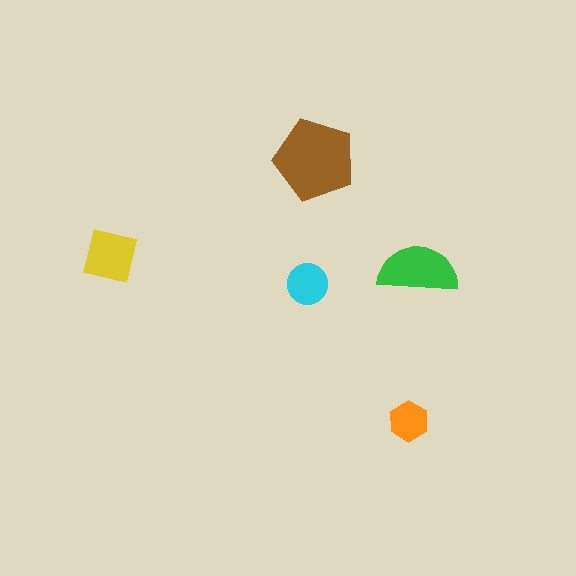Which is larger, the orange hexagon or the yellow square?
The yellow square.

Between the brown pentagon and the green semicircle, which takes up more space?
The brown pentagon.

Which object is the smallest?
The orange hexagon.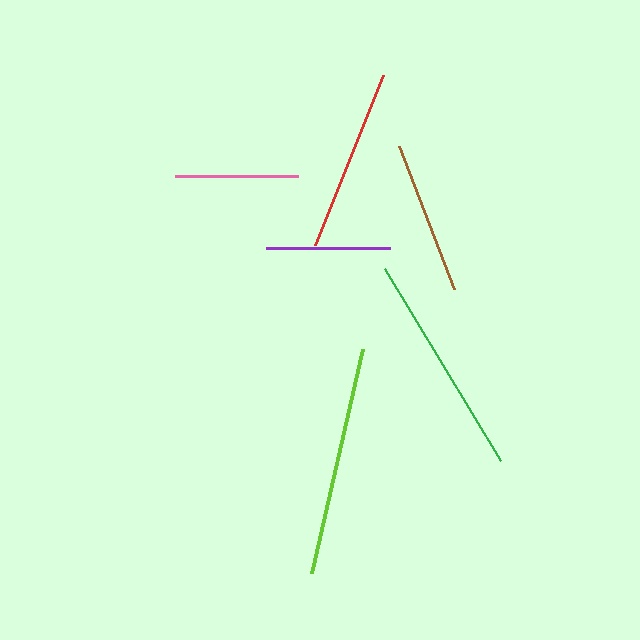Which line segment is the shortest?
The pink line is the shortest at approximately 122 pixels.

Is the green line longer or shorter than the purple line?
The green line is longer than the purple line.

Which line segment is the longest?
The lime line is the longest at approximately 230 pixels.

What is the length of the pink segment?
The pink segment is approximately 122 pixels long.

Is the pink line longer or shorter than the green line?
The green line is longer than the pink line.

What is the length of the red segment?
The red segment is approximately 182 pixels long.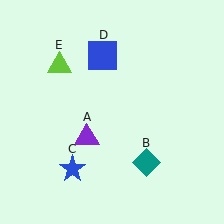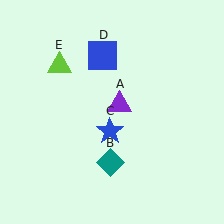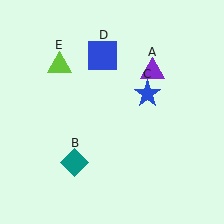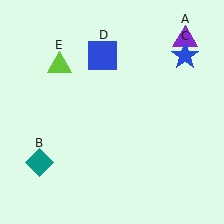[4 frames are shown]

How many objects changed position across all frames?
3 objects changed position: purple triangle (object A), teal diamond (object B), blue star (object C).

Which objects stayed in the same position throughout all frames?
Blue square (object D) and lime triangle (object E) remained stationary.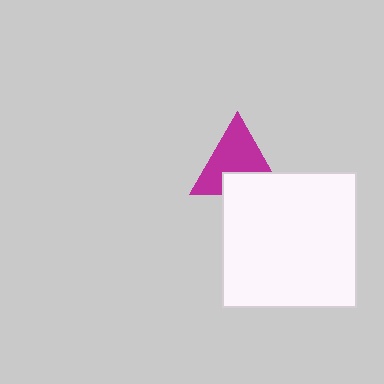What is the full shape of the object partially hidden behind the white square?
The partially hidden object is a magenta triangle.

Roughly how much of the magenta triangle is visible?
Most of it is visible (roughly 67%).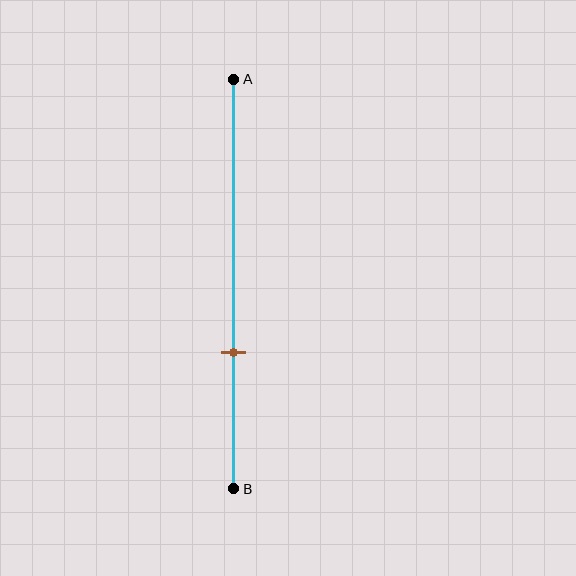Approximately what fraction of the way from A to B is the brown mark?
The brown mark is approximately 65% of the way from A to B.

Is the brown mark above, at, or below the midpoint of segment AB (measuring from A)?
The brown mark is below the midpoint of segment AB.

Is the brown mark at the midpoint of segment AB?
No, the mark is at about 65% from A, not at the 50% midpoint.